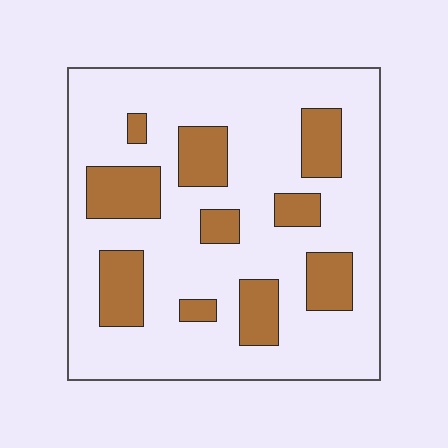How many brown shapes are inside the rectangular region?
10.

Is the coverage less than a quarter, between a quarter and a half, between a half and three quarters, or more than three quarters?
Less than a quarter.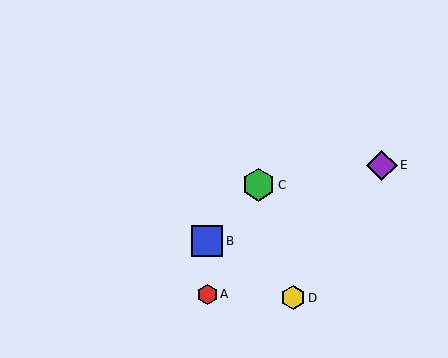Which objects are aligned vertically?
Objects A, B are aligned vertically.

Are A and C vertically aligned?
No, A is at x≈207 and C is at x≈259.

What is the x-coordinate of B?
Object B is at x≈207.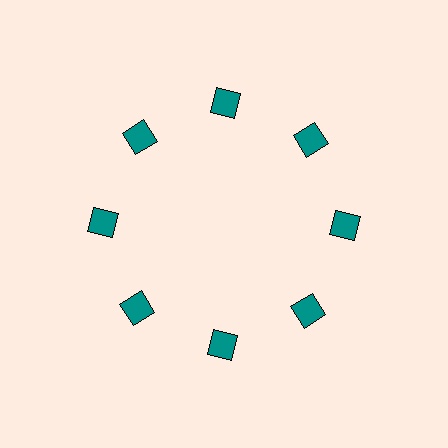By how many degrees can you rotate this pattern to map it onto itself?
The pattern maps onto itself every 45 degrees of rotation.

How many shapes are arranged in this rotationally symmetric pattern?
There are 8 shapes, arranged in 8 groups of 1.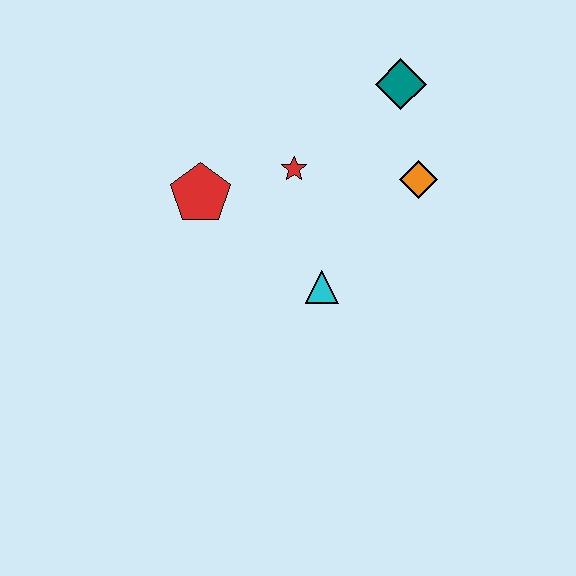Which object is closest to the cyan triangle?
The red star is closest to the cyan triangle.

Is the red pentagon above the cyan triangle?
Yes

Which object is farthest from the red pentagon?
The teal diamond is farthest from the red pentagon.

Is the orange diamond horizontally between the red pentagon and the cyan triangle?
No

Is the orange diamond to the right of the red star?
Yes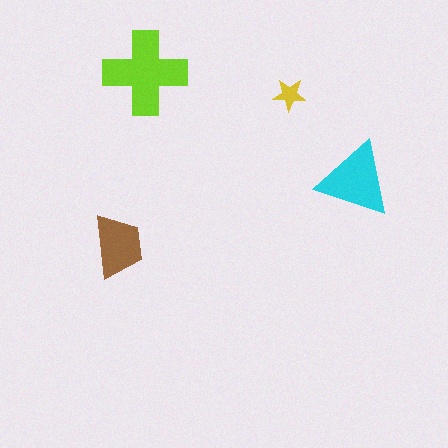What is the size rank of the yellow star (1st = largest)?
4th.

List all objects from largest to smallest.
The lime cross, the cyan triangle, the brown trapezoid, the yellow star.